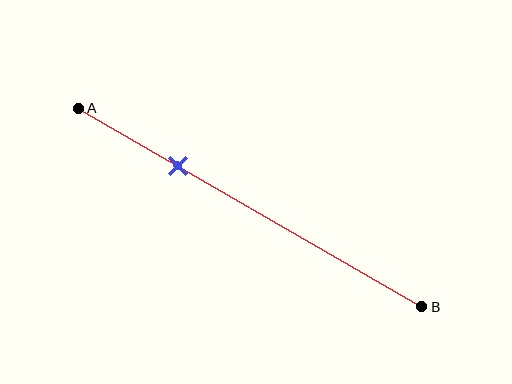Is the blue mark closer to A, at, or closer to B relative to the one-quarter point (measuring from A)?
The blue mark is closer to point B than the one-quarter point of segment AB.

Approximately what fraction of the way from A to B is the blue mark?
The blue mark is approximately 30% of the way from A to B.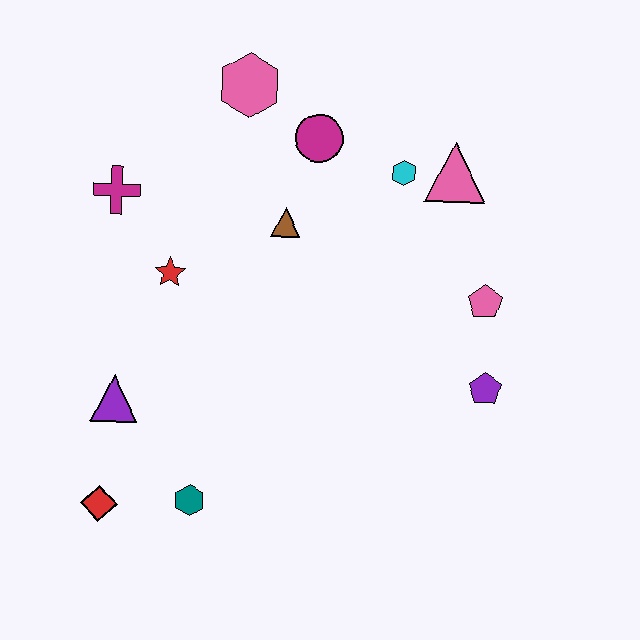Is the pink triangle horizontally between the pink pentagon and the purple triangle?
Yes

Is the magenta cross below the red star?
No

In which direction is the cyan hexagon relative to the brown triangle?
The cyan hexagon is to the right of the brown triangle.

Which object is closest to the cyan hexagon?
The pink triangle is closest to the cyan hexagon.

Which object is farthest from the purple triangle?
The pink triangle is farthest from the purple triangle.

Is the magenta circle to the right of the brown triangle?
Yes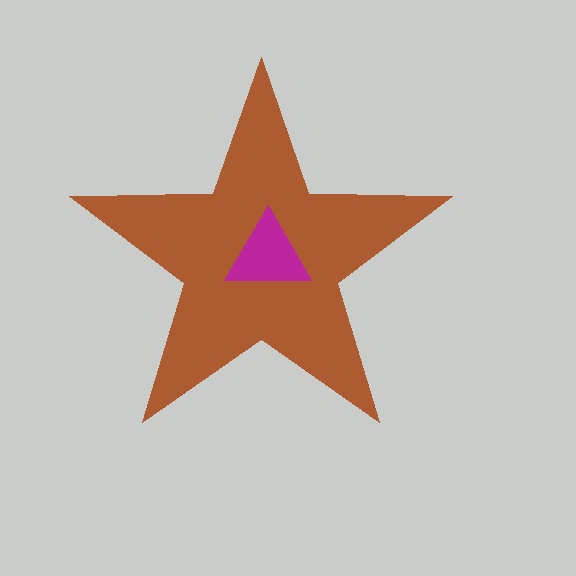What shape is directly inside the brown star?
The magenta triangle.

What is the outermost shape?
The brown star.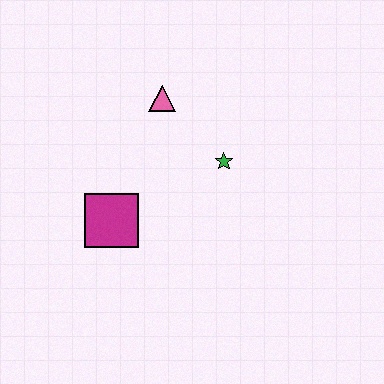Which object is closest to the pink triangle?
The green star is closest to the pink triangle.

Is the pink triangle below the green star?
No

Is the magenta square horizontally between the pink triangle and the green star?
No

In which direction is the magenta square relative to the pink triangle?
The magenta square is below the pink triangle.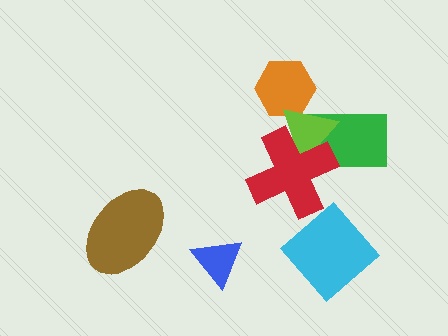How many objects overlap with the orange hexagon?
1 object overlaps with the orange hexagon.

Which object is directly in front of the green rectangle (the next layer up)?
The lime triangle is directly in front of the green rectangle.